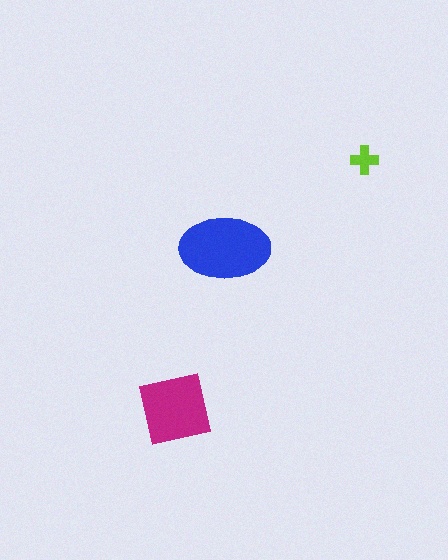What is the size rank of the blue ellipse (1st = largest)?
1st.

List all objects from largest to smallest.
The blue ellipse, the magenta square, the lime cross.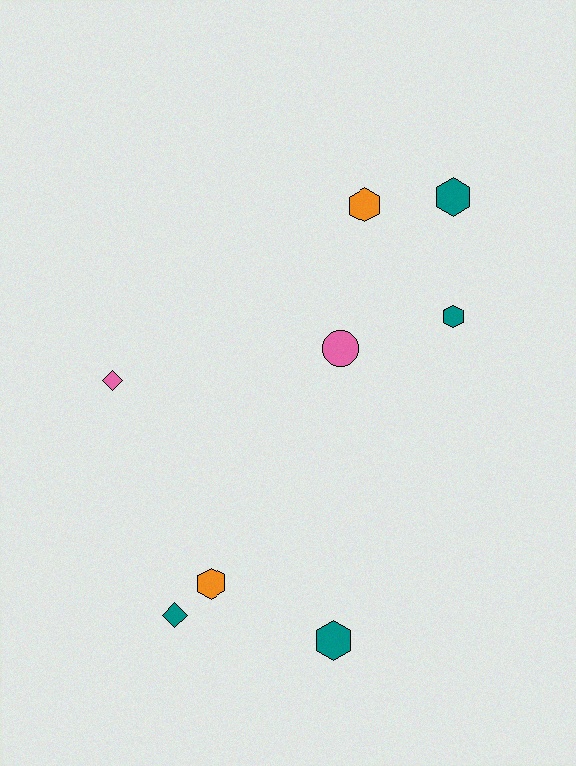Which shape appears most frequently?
Hexagon, with 5 objects.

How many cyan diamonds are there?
There are no cyan diamonds.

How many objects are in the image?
There are 8 objects.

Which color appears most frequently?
Teal, with 4 objects.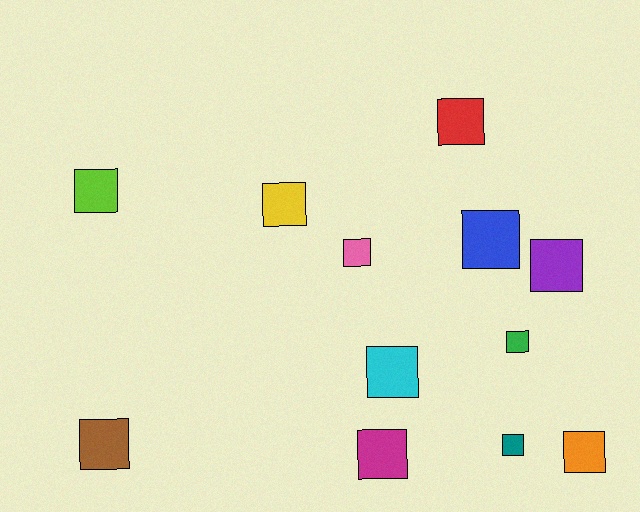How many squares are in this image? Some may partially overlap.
There are 12 squares.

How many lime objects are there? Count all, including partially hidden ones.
There is 1 lime object.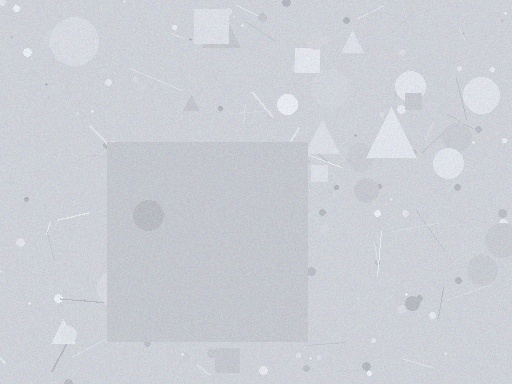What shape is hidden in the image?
A square is hidden in the image.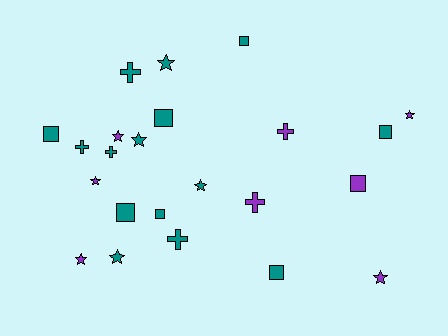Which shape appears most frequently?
Star, with 9 objects.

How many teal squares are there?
There are 7 teal squares.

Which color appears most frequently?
Teal, with 15 objects.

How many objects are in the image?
There are 23 objects.